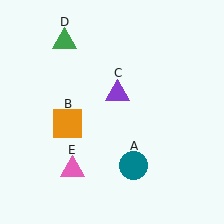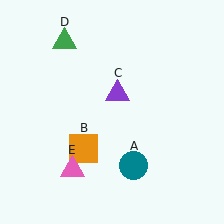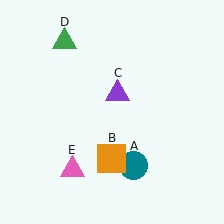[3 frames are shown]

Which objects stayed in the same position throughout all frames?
Teal circle (object A) and purple triangle (object C) and green triangle (object D) and pink triangle (object E) remained stationary.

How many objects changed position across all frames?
1 object changed position: orange square (object B).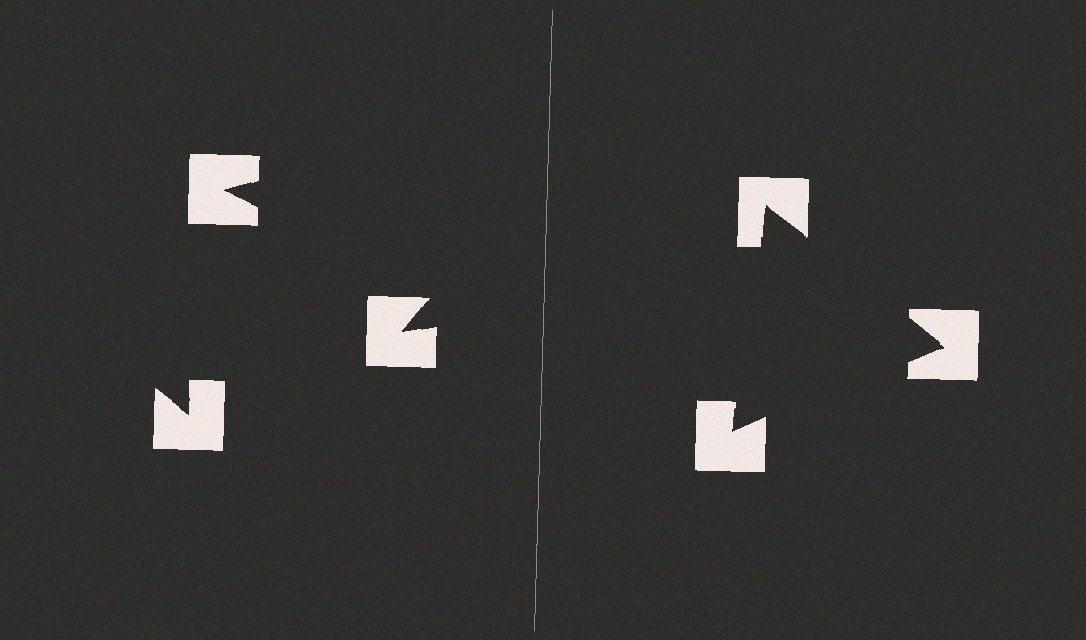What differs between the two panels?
The notched squares are positioned identically on both sides; only the wedge orientations differ. On the right they align to a triangle; on the left they are misaligned.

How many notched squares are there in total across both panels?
6 — 3 on each side.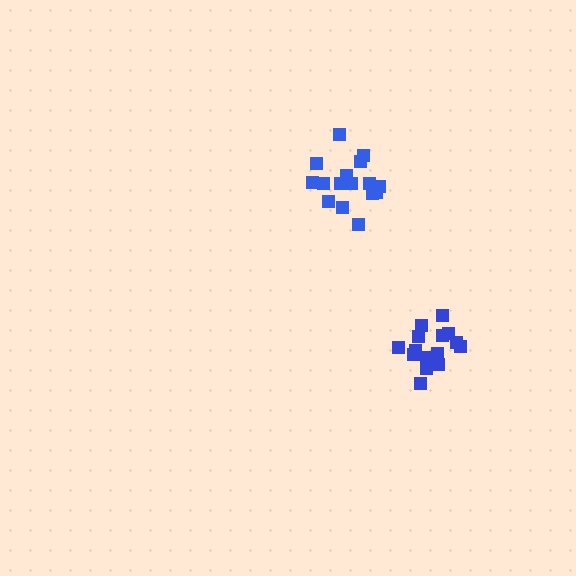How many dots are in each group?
Group 1: 16 dots, Group 2: 15 dots (31 total).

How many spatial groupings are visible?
There are 2 spatial groupings.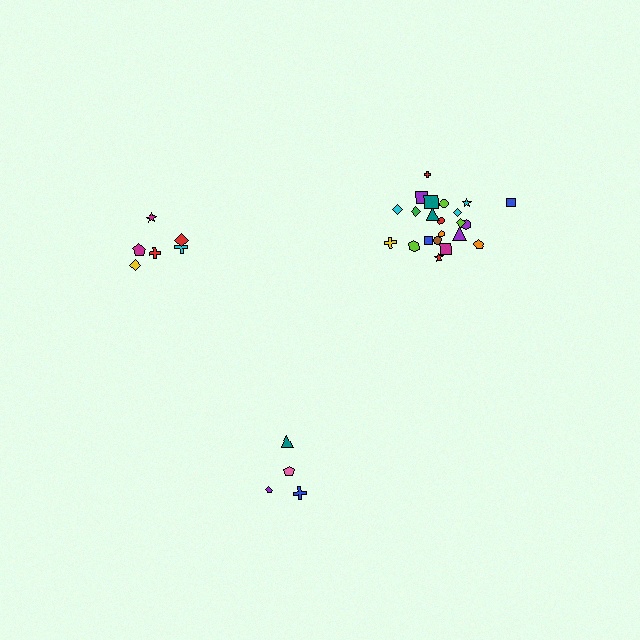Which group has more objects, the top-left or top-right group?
The top-right group.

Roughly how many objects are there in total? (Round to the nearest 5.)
Roughly 30 objects in total.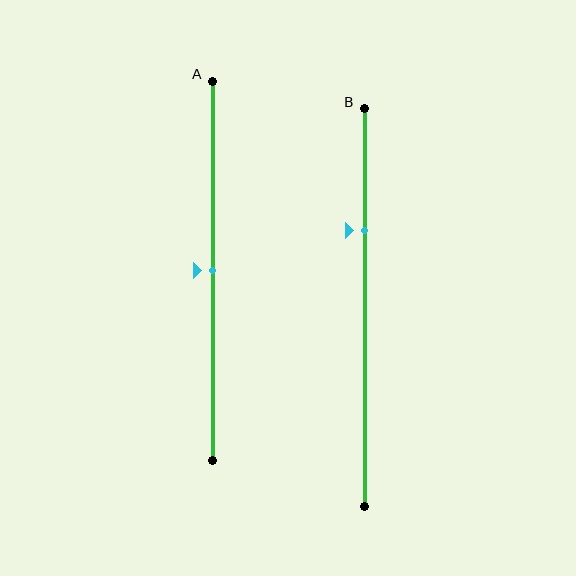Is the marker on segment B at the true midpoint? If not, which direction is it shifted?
No, the marker on segment B is shifted upward by about 19% of the segment length.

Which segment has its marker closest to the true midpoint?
Segment A has its marker closest to the true midpoint.